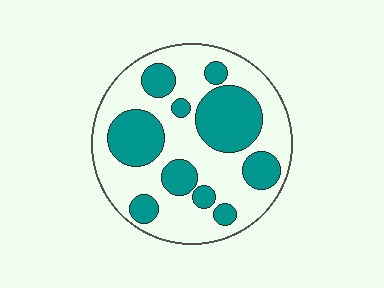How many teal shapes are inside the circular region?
10.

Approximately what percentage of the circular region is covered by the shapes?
Approximately 35%.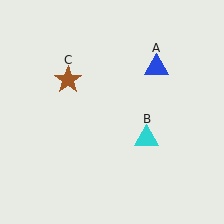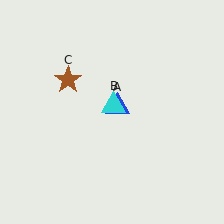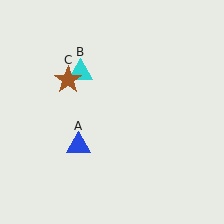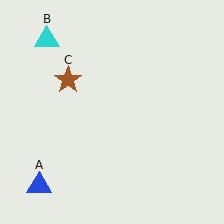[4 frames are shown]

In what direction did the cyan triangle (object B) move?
The cyan triangle (object B) moved up and to the left.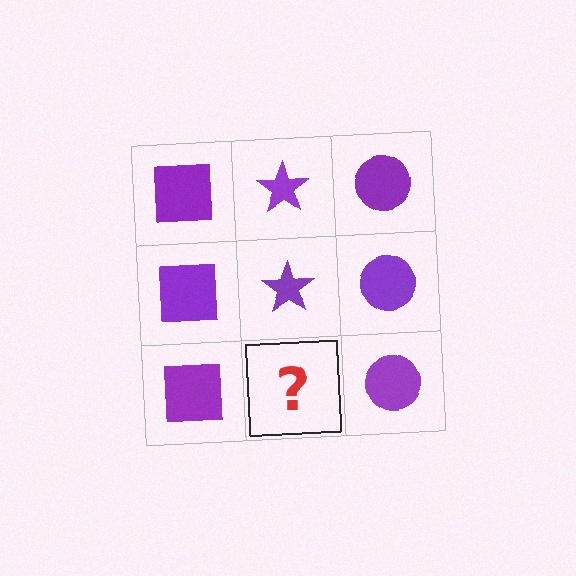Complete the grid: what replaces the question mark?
The question mark should be replaced with a purple star.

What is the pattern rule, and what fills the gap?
The rule is that each column has a consistent shape. The gap should be filled with a purple star.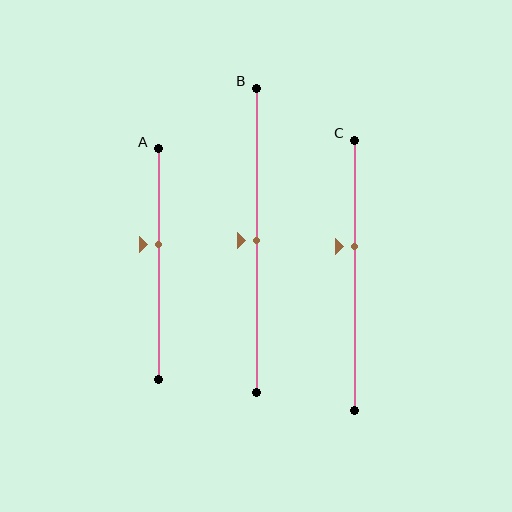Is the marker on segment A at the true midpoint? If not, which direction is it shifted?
No, the marker on segment A is shifted upward by about 9% of the segment length.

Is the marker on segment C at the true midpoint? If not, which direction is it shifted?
No, the marker on segment C is shifted upward by about 11% of the segment length.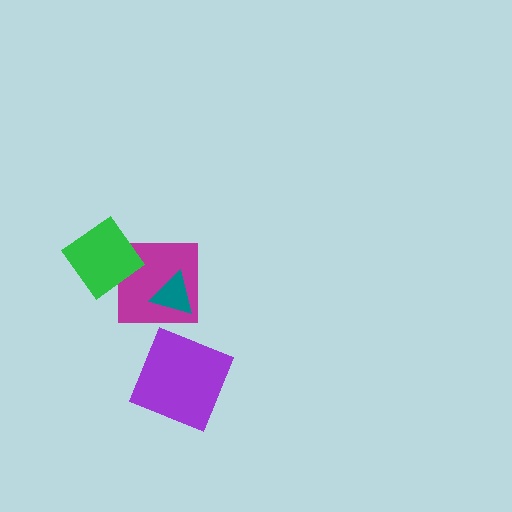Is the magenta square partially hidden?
Yes, it is partially covered by another shape.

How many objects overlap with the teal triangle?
1 object overlaps with the teal triangle.